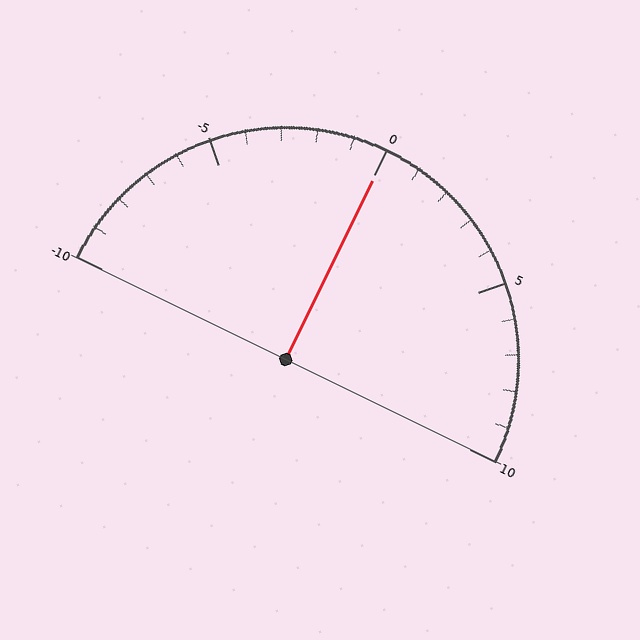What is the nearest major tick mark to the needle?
The nearest major tick mark is 0.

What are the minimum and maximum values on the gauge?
The gauge ranges from -10 to 10.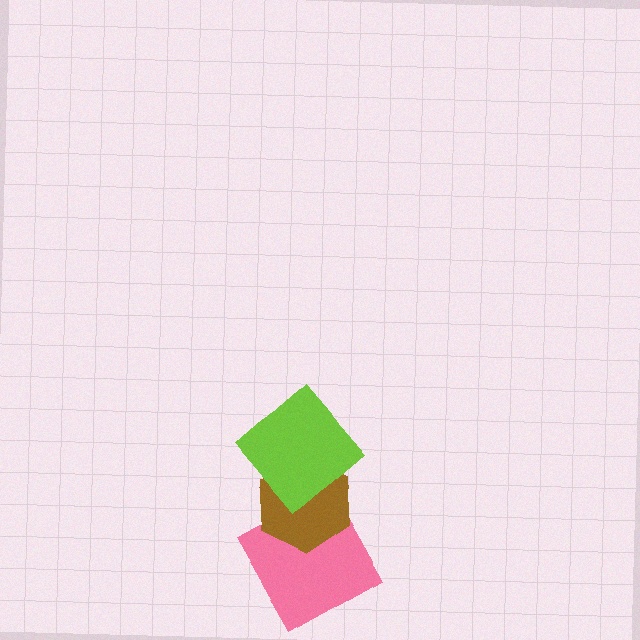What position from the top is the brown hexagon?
The brown hexagon is 2nd from the top.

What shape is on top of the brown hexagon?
The lime diamond is on top of the brown hexagon.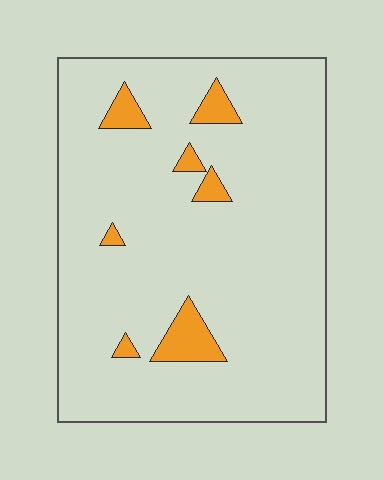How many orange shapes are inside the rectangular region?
7.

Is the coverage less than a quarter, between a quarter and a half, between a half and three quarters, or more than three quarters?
Less than a quarter.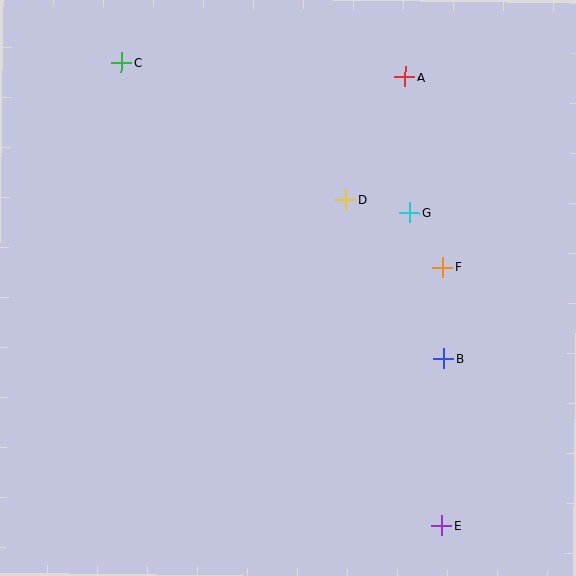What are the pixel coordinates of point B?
Point B is at (444, 359).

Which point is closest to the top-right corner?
Point A is closest to the top-right corner.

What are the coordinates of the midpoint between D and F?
The midpoint between D and F is at (394, 233).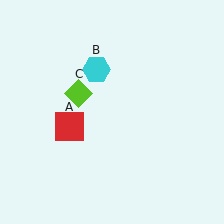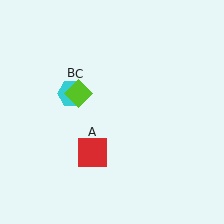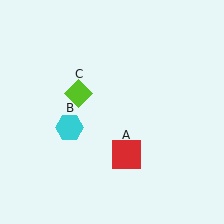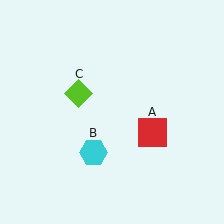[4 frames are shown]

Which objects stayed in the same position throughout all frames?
Lime diamond (object C) remained stationary.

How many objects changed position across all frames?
2 objects changed position: red square (object A), cyan hexagon (object B).